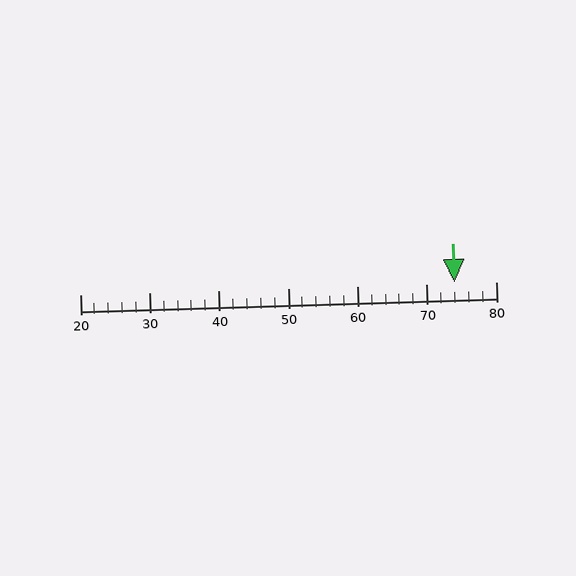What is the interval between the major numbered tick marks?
The major tick marks are spaced 10 units apart.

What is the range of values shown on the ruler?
The ruler shows values from 20 to 80.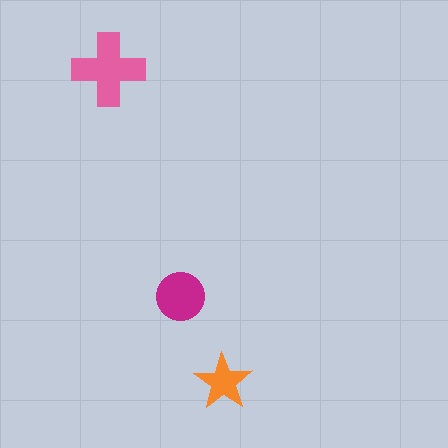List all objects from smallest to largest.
The orange star, the magenta circle, the pink cross.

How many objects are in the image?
There are 3 objects in the image.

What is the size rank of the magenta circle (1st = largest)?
2nd.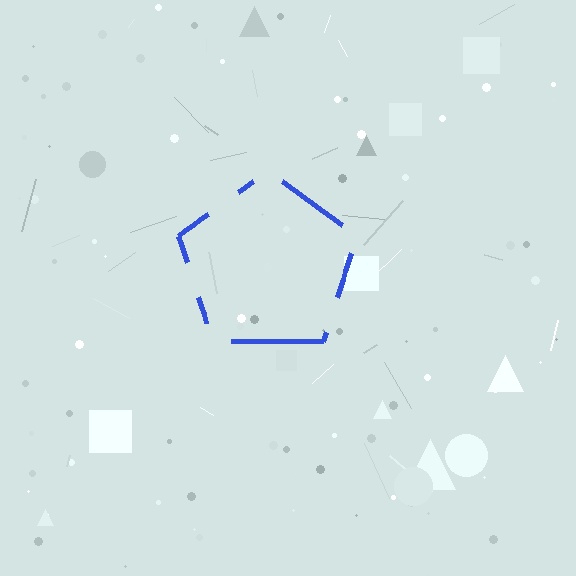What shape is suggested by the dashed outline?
The dashed outline suggests a pentagon.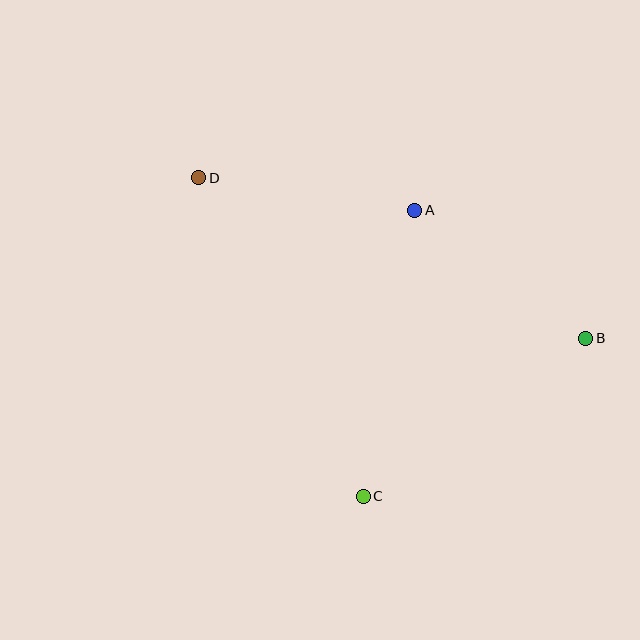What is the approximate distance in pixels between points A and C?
The distance between A and C is approximately 291 pixels.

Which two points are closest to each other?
Points A and B are closest to each other.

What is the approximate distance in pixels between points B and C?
The distance between B and C is approximately 273 pixels.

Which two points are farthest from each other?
Points B and D are farthest from each other.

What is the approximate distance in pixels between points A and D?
The distance between A and D is approximately 219 pixels.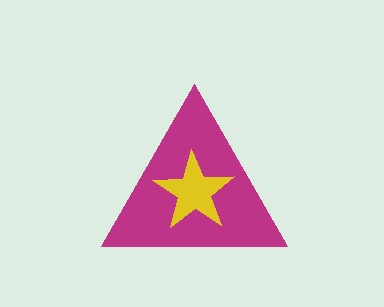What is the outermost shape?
The magenta triangle.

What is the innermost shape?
The yellow star.